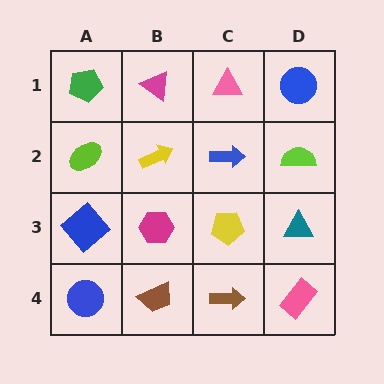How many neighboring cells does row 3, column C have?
4.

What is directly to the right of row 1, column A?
A magenta triangle.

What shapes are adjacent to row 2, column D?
A blue circle (row 1, column D), a teal triangle (row 3, column D), a blue arrow (row 2, column C).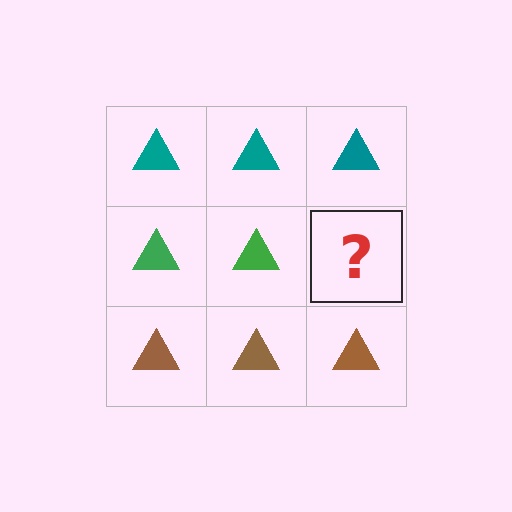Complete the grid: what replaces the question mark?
The question mark should be replaced with a green triangle.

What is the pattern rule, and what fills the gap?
The rule is that each row has a consistent color. The gap should be filled with a green triangle.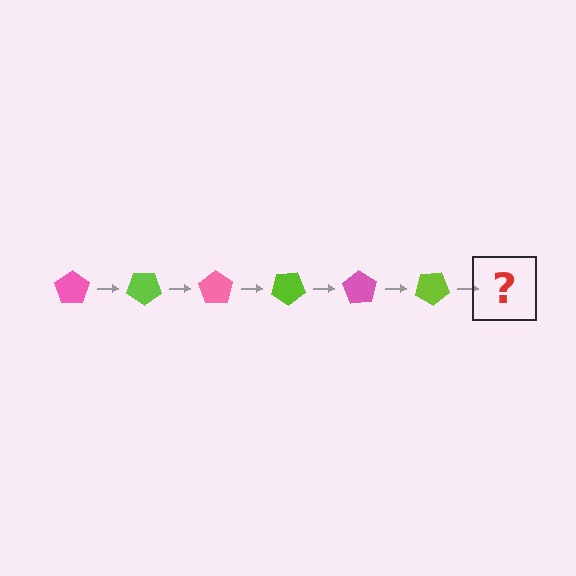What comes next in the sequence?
The next element should be a pink pentagon, rotated 210 degrees from the start.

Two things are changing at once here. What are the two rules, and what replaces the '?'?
The two rules are that it rotates 35 degrees each step and the color cycles through pink and lime. The '?' should be a pink pentagon, rotated 210 degrees from the start.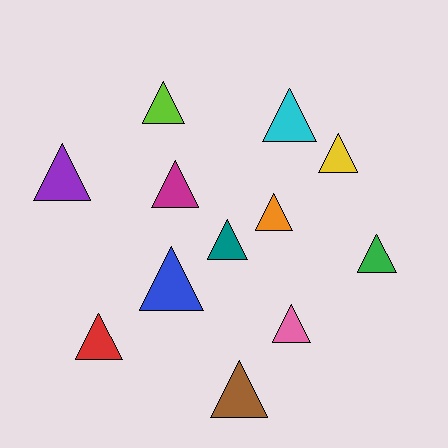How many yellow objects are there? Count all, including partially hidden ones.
There is 1 yellow object.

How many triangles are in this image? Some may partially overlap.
There are 12 triangles.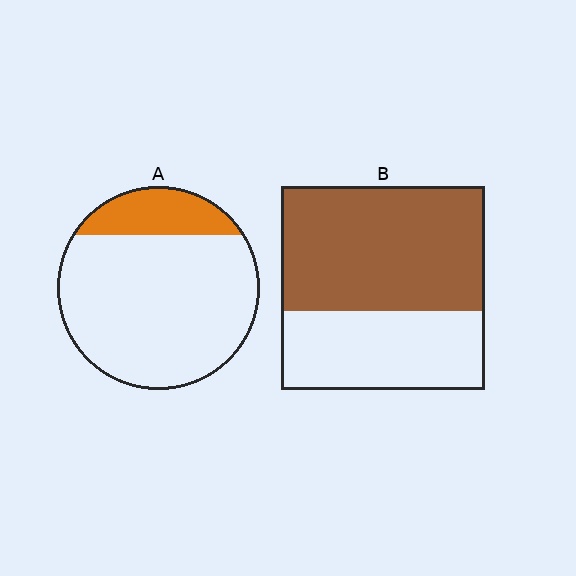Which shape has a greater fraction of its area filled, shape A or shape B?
Shape B.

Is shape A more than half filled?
No.